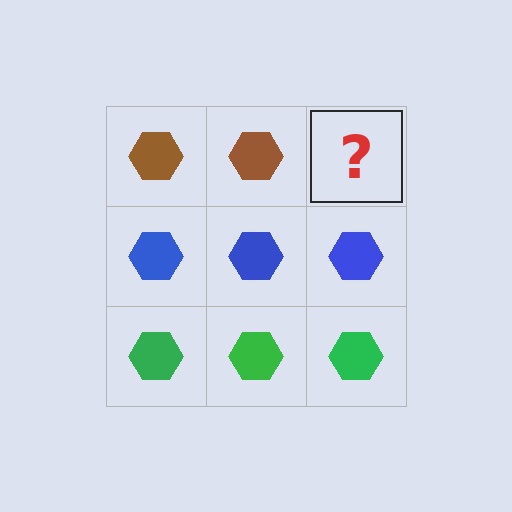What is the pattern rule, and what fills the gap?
The rule is that each row has a consistent color. The gap should be filled with a brown hexagon.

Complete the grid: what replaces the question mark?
The question mark should be replaced with a brown hexagon.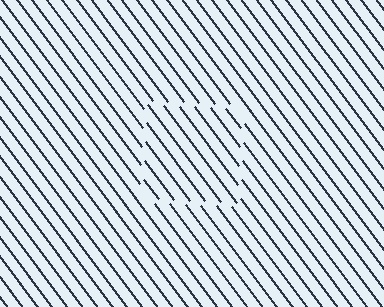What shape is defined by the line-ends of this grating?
An illusory square. The interior of the shape contains the same grating, shifted by half a period — the contour is defined by the phase discontinuity where line-ends from the inner and outer gratings abut.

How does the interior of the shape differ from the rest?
The interior of the shape contains the same grating, shifted by half a period — the contour is defined by the phase discontinuity where line-ends from the inner and outer gratings abut.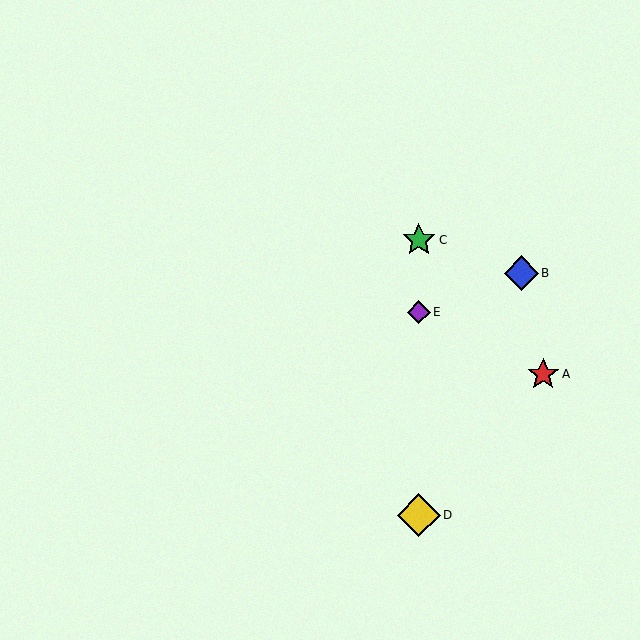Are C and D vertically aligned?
Yes, both are at x≈419.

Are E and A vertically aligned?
No, E is at x≈419 and A is at x≈543.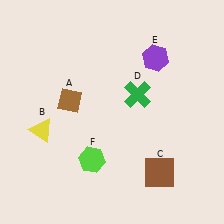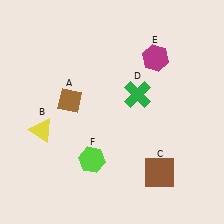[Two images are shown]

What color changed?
The hexagon (E) changed from purple in Image 1 to magenta in Image 2.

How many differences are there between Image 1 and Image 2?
There is 1 difference between the two images.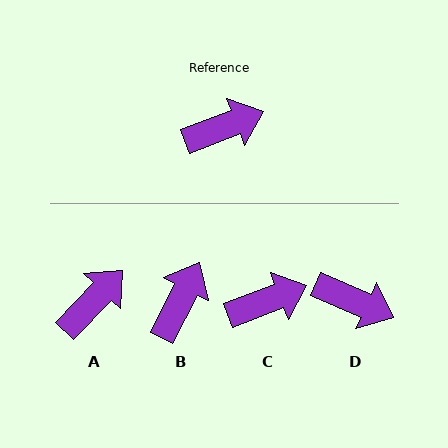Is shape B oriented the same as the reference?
No, it is off by about 42 degrees.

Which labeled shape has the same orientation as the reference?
C.